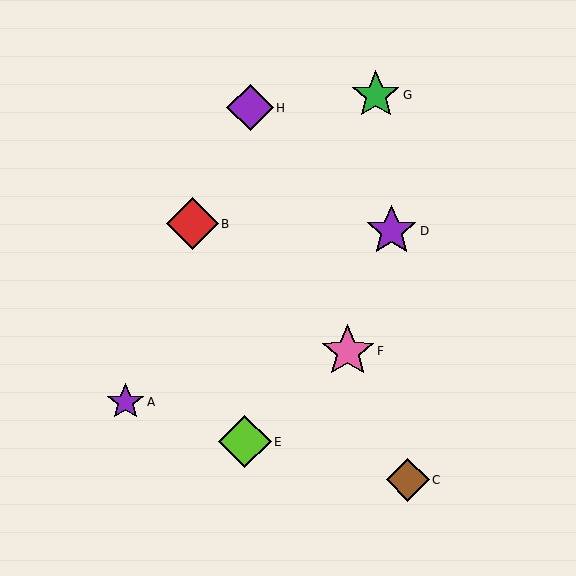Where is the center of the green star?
The center of the green star is at (376, 95).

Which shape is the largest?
The pink star (labeled F) is the largest.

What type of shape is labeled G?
Shape G is a green star.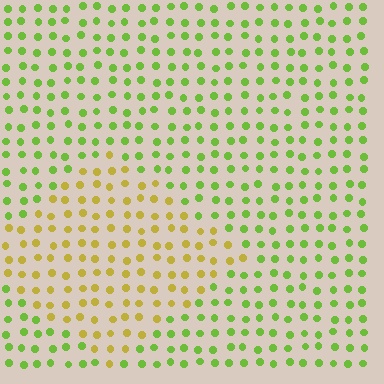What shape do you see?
I see a diamond.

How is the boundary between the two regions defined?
The boundary is defined purely by a slight shift in hue (about 44 degrees). Spacing, size, and orientation are identical on both sides.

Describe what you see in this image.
The image is filled with small lime elements in a uniform arrangement. A diamond-shaped region is visible where the elements are tinted to a slightly different hue, forming a subtle color boundary.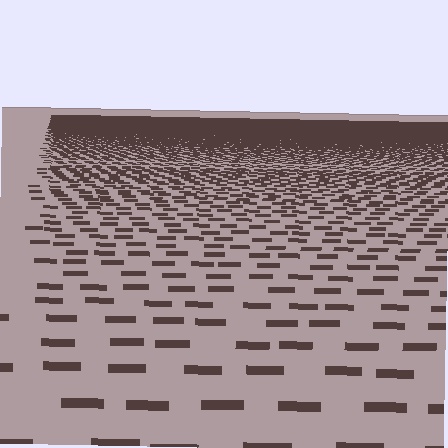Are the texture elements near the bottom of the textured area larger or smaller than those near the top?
Larger. Near the bottom, elements are closer to the viewer and appear at a bigger on-screen size.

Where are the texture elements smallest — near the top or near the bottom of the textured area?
Near the top.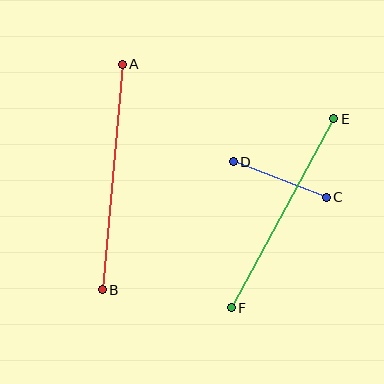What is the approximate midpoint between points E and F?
The midpoint is at approximately (283, 213) pixels.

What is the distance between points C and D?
The distance is approximately 99 pixels.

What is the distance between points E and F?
The distance is approximately 215 pixels.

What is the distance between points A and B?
The distance is approximately 227 pixels.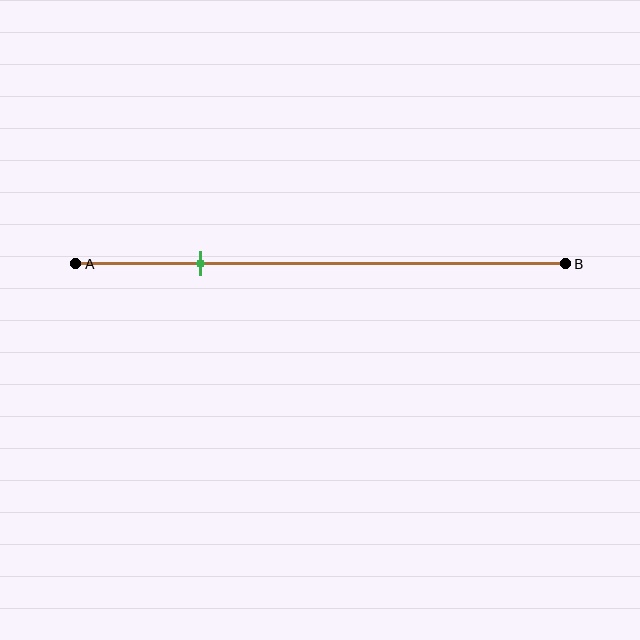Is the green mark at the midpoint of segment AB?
No, the mark is at about 25% from A, not at the 50% midpoint.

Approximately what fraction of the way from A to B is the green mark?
The green mark is approximately 25% of the way from A to B.